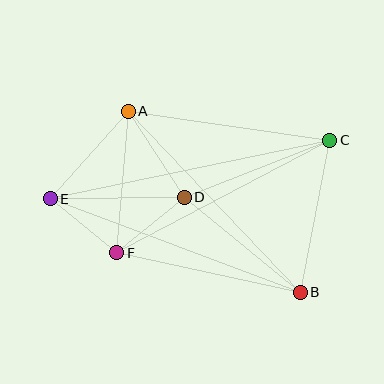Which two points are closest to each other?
Points E and F are closest to each other.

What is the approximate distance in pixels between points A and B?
The distance between A and B is approximately 250 pixels.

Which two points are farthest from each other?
Points C and E are farthest from each other.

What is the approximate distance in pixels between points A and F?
The distance between A and F is approximately 142 pixels.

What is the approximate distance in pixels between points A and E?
The distance between A and E is approximately 117 pixels.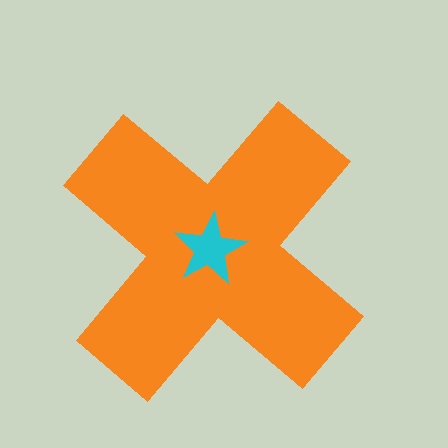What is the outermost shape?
The orange cross.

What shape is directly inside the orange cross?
The cyan star.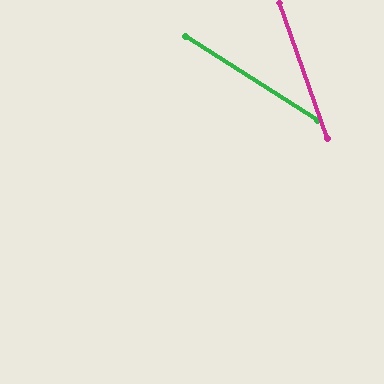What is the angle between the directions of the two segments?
Approximately 38 degrees.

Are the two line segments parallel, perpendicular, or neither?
Neither parallel nor perpendicular — they differ by about 38°.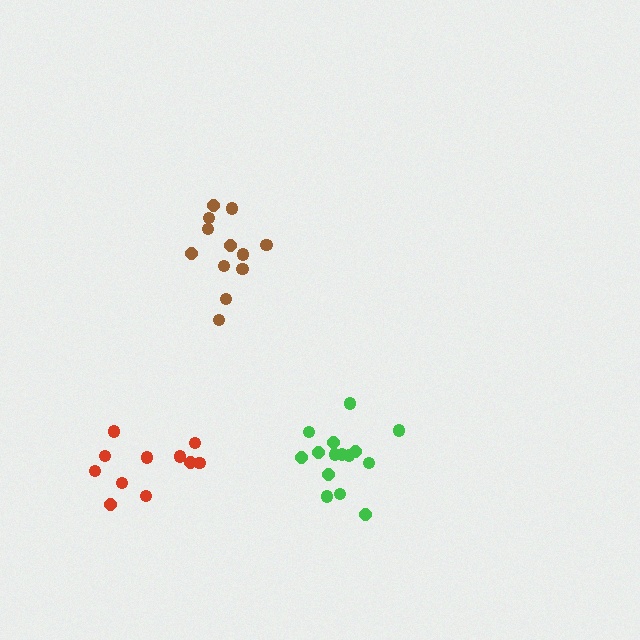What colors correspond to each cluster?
The clusters are colored: green, brown, red.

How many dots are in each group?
Group 1: 15 dots, Group 2: 12 dots, Group 3: 11 dots (38 total).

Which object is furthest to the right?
The green cluster is rightmost.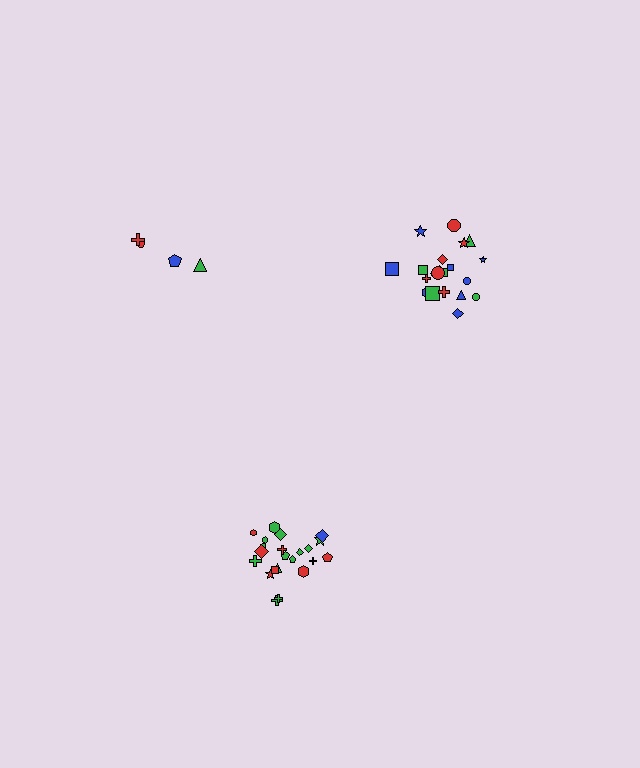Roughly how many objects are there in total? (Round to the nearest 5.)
Roughly 50 objects in total.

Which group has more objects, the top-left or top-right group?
The top-right group.